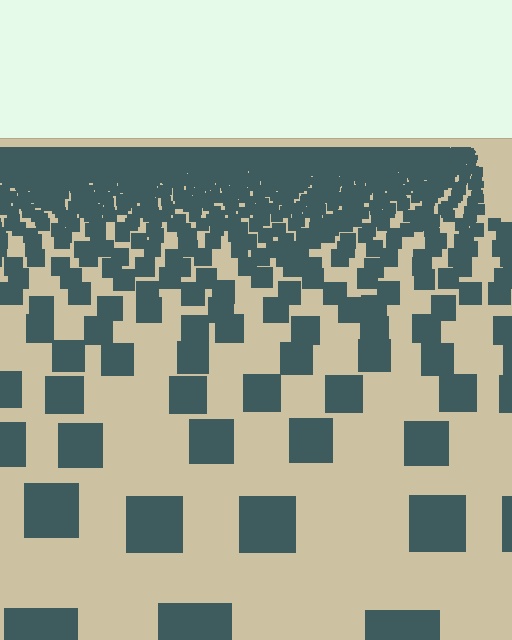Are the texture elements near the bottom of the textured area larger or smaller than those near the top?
Larger. Near the bottom, elements are closer to the viewer and appear at a bigger on-screen size.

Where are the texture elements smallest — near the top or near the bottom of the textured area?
Near the top.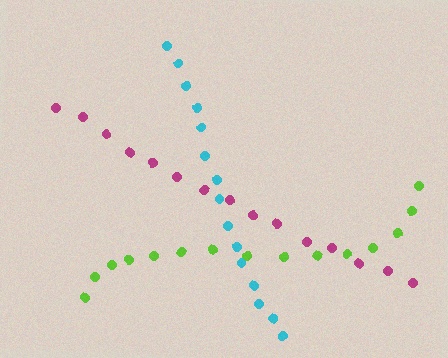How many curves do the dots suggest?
There are 3 distinct paths.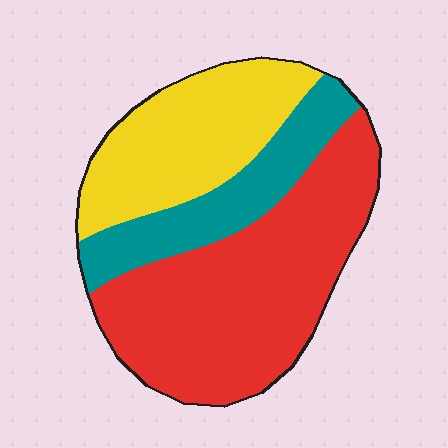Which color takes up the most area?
Red, at roughly 50%.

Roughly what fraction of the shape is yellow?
Yellow takes up between a sixth and a third of the shape.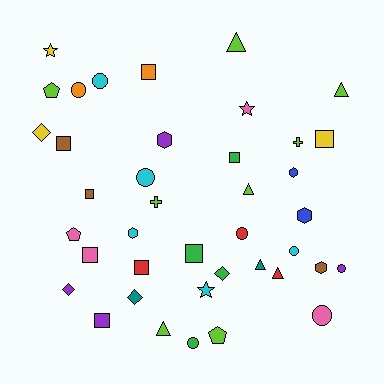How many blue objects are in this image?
There are 2 blue objects.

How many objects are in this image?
There are 40 objects.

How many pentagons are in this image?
There are 3 pentagons.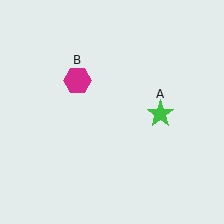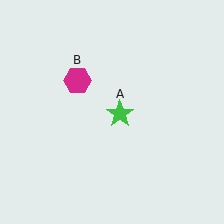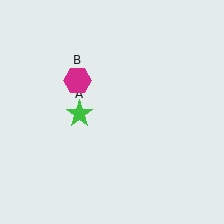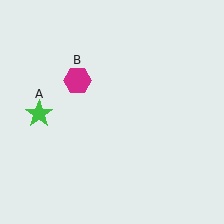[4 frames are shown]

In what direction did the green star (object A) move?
The green star (object A) moved left.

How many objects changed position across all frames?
1 object changed position: green star (object A).